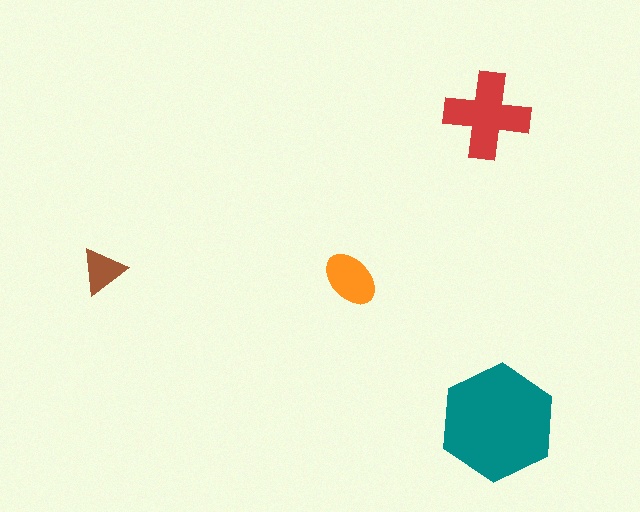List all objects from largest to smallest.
The teal hexagon, the red cross, the orange ellipse, the brown triangle.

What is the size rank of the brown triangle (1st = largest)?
4th.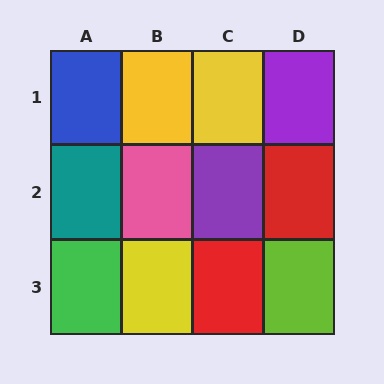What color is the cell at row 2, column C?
Purple.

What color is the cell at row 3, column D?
Lime.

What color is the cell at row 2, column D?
Red.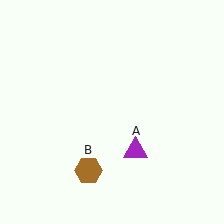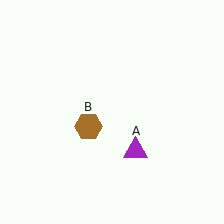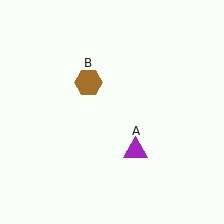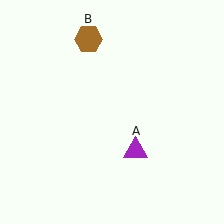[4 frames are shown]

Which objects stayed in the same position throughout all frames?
Purple triangle (object A) remained stationary.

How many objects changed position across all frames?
1 object changed position: brown hexagon (object B).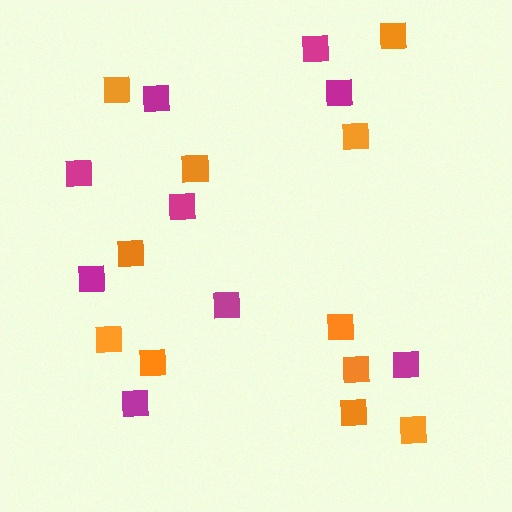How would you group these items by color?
There are 2 groups: one group of orange squares (11) and one group of magenta squares (9).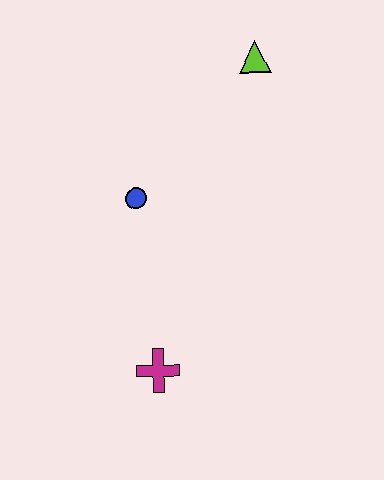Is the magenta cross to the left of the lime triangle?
Yes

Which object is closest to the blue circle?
The magenta cross is closest to the blue circle.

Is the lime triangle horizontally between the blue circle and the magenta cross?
No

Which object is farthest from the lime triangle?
The magenta cross is farthest from the lime triangle.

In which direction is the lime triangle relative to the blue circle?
The lime triangle is above the blue circle.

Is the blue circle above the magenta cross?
Yes